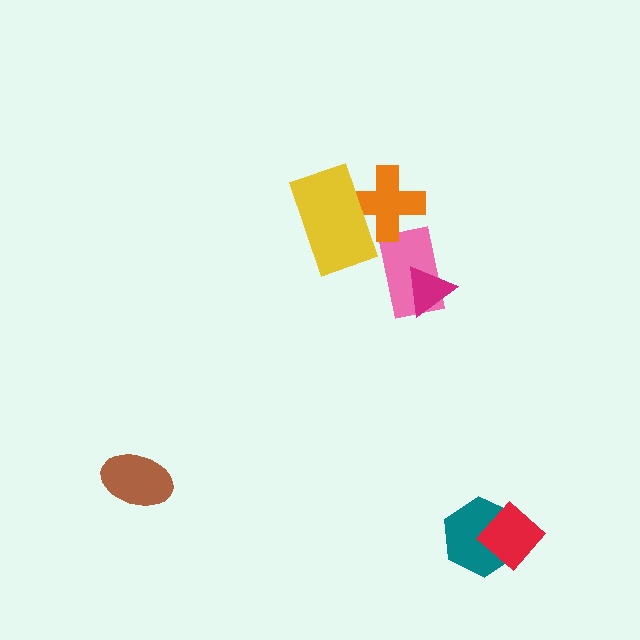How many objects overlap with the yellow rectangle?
1 object overlaps with the yellow rectangle.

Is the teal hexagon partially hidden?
Yes, it is partially covered by another shape.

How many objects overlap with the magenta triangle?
1 object overlaps with the magenta triangle.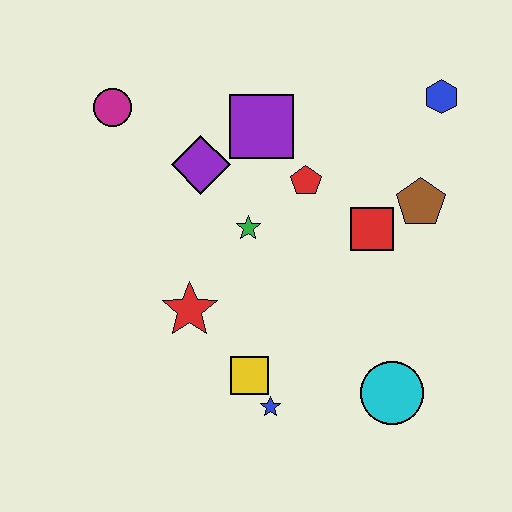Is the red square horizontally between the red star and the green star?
No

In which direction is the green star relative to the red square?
The green star is to the left of the red square.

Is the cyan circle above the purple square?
No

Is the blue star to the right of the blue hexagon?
No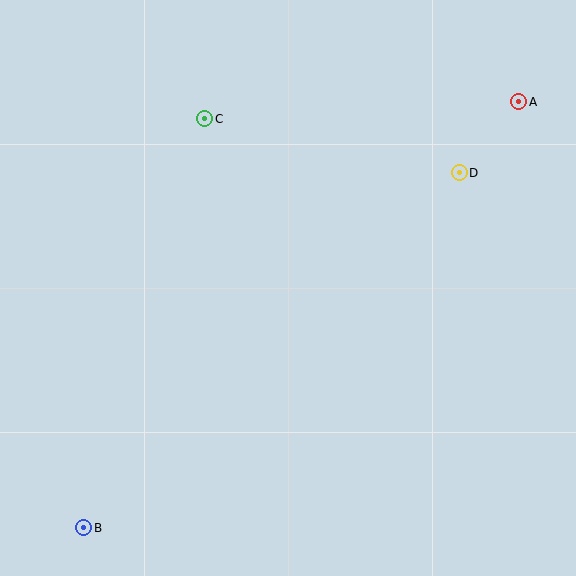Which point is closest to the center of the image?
Point C at (205, 119) is closest to the center.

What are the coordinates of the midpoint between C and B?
The midpoint between C and B is at (144, 323).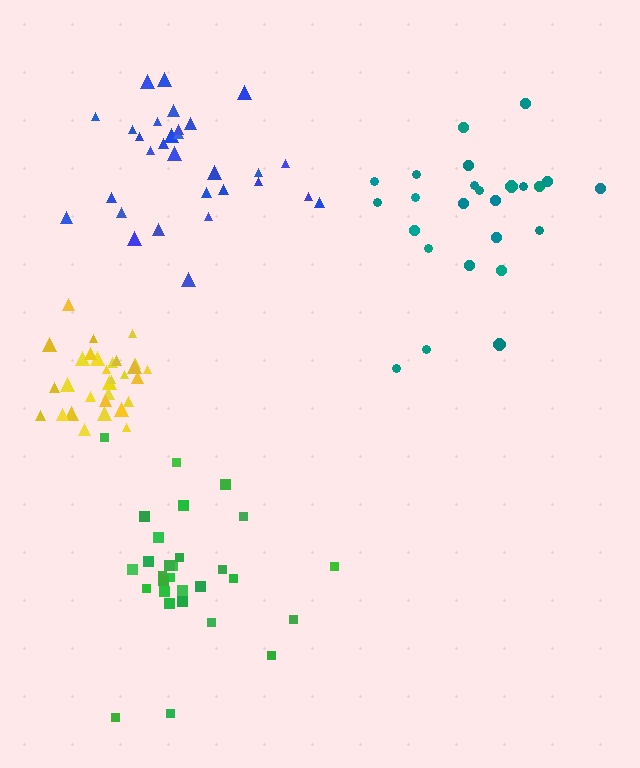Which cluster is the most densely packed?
Yellow.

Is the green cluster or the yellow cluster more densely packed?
Yellow.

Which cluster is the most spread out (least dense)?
Teal.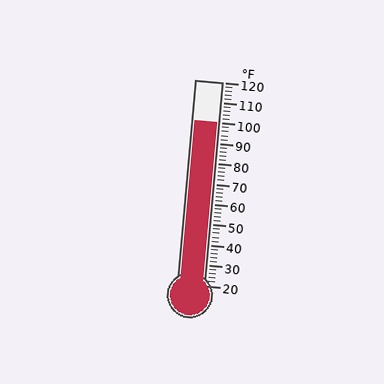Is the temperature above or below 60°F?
The temperature is above 60°F.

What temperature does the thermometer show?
The thermometer shows approximately 100°F.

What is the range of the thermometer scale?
The thermometer scale ranges from 20°F to 120°F.